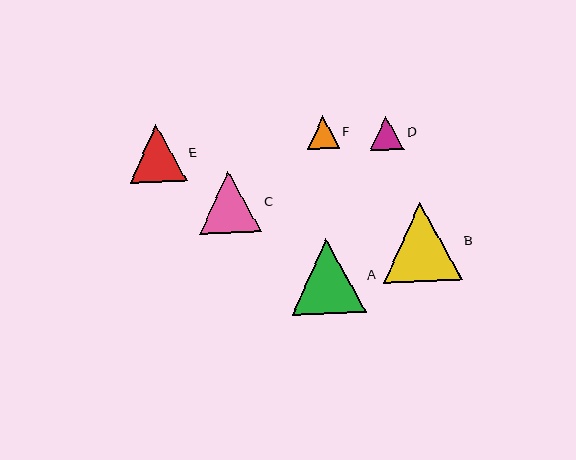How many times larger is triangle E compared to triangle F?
Triangle E is approximately 1.8 times the size of triangle F.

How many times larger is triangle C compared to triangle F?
Triangle C is approximately 1.9 times the size of triangle F.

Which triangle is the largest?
Triangle B is the largest with a size of approximately 79 pixels.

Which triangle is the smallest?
Triangle F is the smallest with a size of approximately 32 pixels.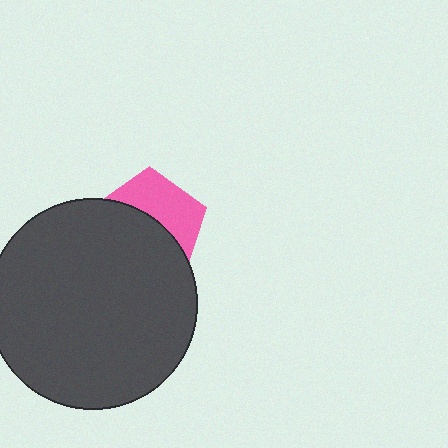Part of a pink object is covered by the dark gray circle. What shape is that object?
It is a pentagon.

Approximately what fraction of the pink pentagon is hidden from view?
Roughly 57% of the pink pentagon is hidden behind the dark gray circle.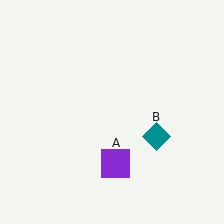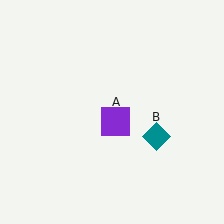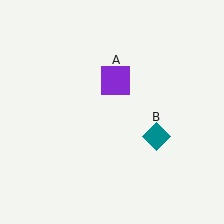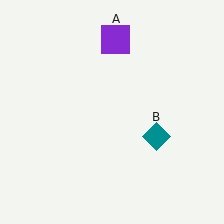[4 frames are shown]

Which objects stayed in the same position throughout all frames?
Teal diamond (object B) remained stationary.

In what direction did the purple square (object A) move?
The purple square (object A) moved up.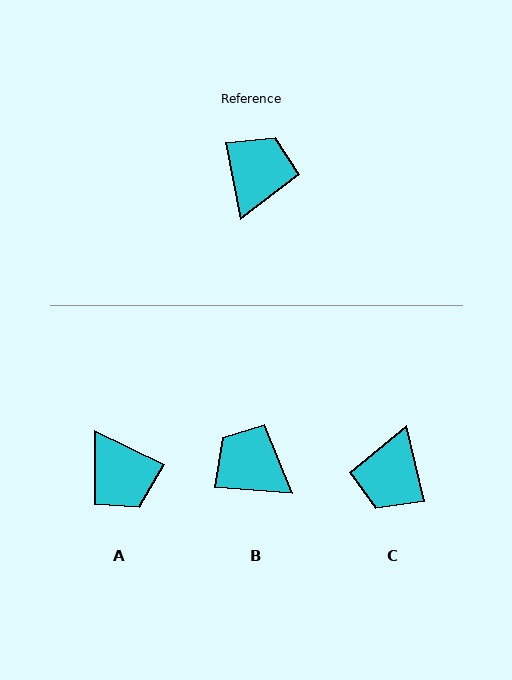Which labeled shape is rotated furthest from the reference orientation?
C, about 178 degrees away.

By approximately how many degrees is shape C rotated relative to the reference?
Approximately 178 degrees clockwise.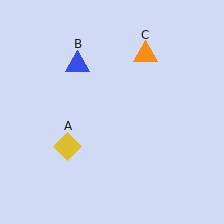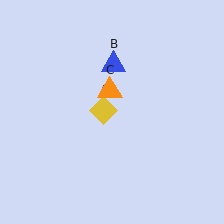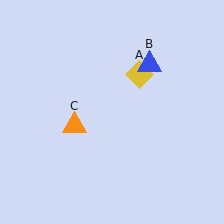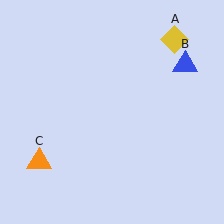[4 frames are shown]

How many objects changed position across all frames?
3 objects changed position: yellow diamond (object A), blue triangle (object B), orange triangle (object C).